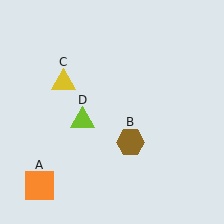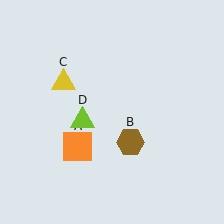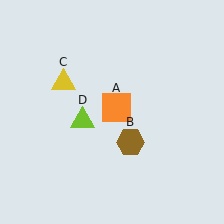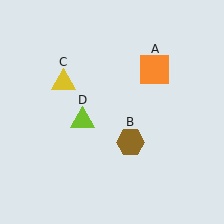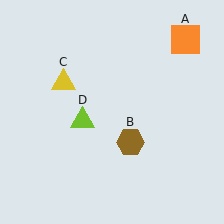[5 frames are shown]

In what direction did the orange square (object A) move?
The orange square (object A) moved up and to the right.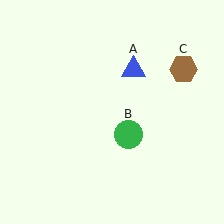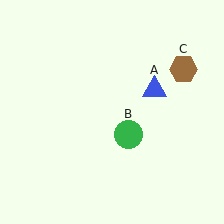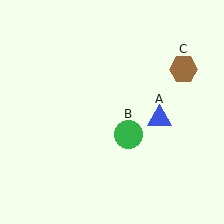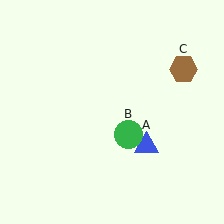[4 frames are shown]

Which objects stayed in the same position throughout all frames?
Green circle (object B) and brown hexagon (object C) remained stationary.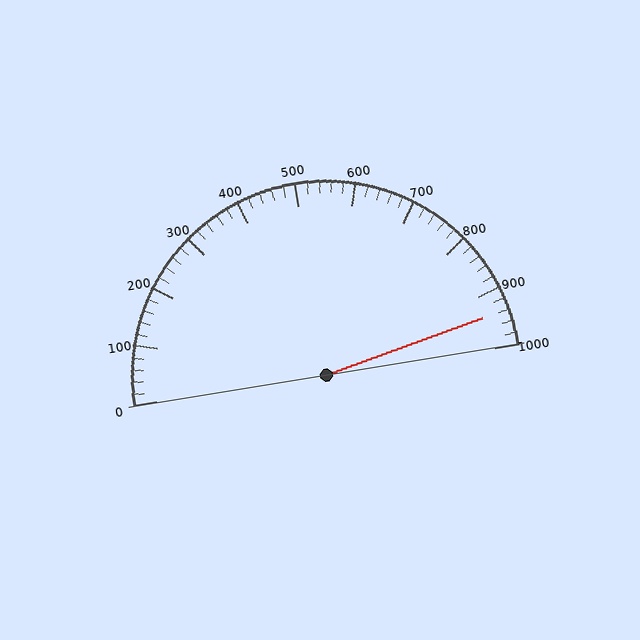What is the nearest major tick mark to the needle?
The nearest major tick mark is 900.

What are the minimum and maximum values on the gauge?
The gauge ranges from 0 to 1000.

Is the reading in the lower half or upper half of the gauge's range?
The reading is in the upper half of the range (0 to 1000).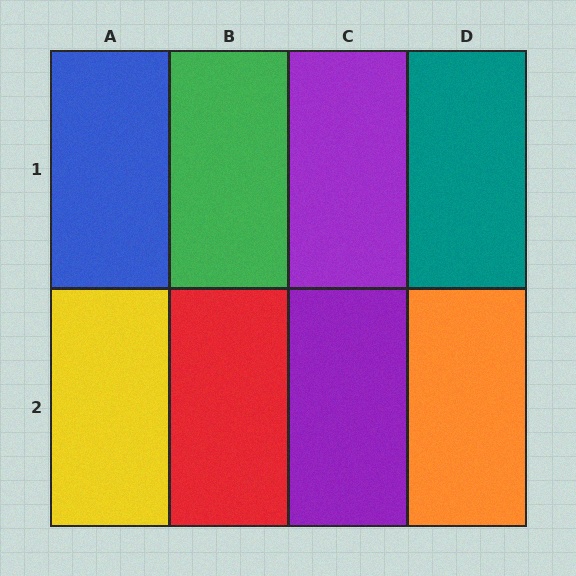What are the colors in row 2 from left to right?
Yellow, red, purple, orange.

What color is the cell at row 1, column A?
Blue.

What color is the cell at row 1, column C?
Purple.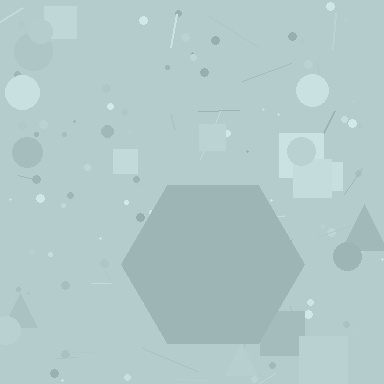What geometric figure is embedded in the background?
A hexagon is embedded in the background.